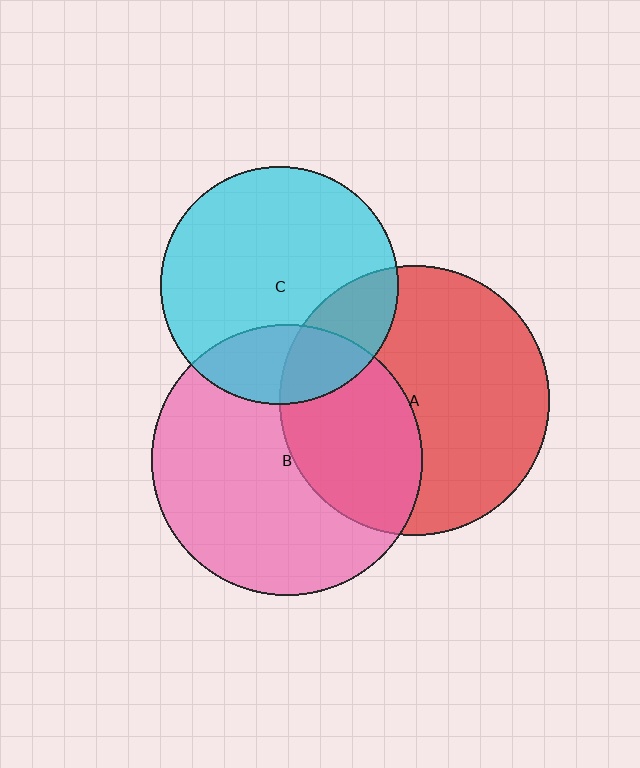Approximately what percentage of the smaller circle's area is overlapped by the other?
Approximately 35%.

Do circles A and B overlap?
Yes.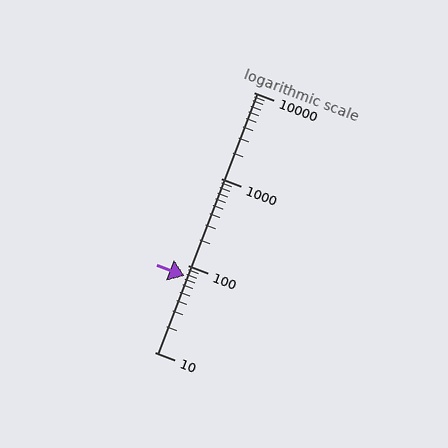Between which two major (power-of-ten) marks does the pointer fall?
The pointer is between 10 and 100.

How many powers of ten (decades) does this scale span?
The scale spans 3 decades, from 10 to 10000.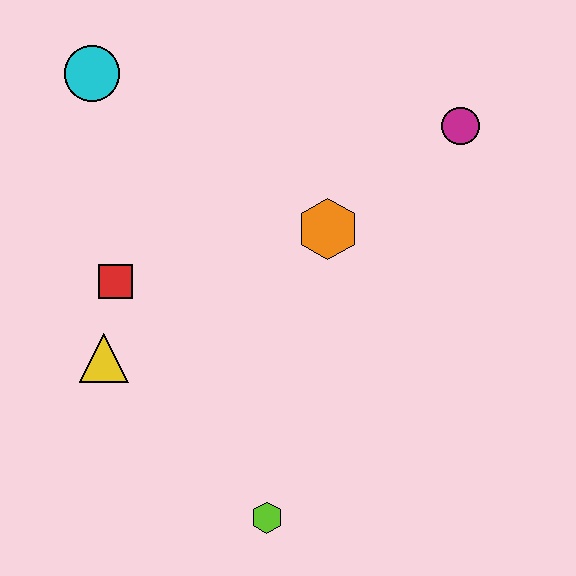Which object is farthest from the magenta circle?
The lime hexagon is farthest from the magenta circle.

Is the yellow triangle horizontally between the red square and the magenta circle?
No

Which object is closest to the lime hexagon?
The yellow triangle is closest to the lime hexagon.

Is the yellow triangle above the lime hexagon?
Yes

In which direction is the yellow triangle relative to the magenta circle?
The yellow triangle is to the left of the magenta circle.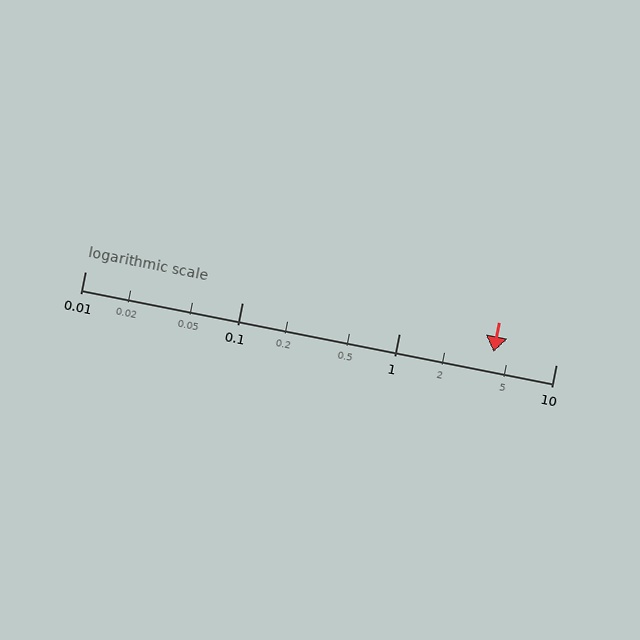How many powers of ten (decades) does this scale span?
The scale spans 3 decades, from 0.01 to 10.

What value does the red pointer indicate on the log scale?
The pointer indicates approximately 4.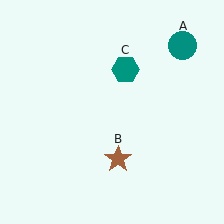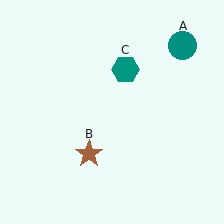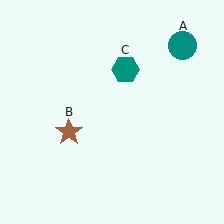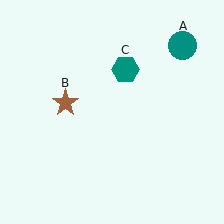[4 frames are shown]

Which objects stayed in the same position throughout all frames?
Teal circle (object A) and teal hexagon (object C) remained stationary.